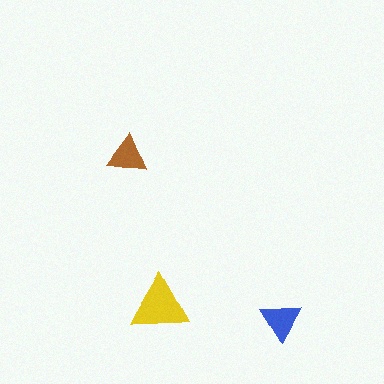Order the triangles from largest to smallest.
the yellow one, the blue one, the brown one.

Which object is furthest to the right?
The blue triangle is rightmost.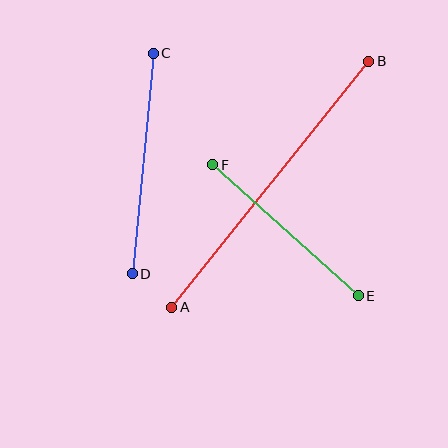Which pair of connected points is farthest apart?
Points A and B are farthest apart.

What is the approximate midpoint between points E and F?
The midpoint is at approximately (286, 230) pixels.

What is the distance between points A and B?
The distance is approximately 316 pixels.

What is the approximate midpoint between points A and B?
The midpoint is at approximately (270, 184) pixels.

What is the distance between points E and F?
The distance is approximately 196 pixels.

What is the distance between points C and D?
The distance is approximately 222 pixels.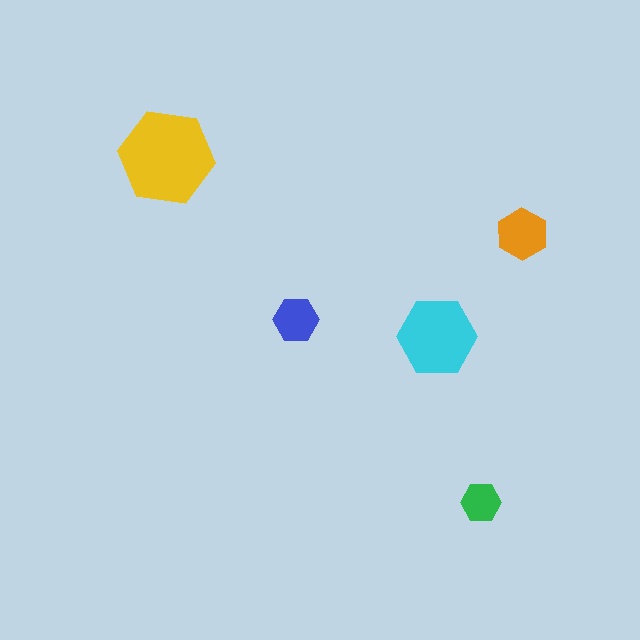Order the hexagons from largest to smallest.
the yellow one, the cyan one, the orange one, the blue one, the green one.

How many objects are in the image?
There are 5 objects in the image.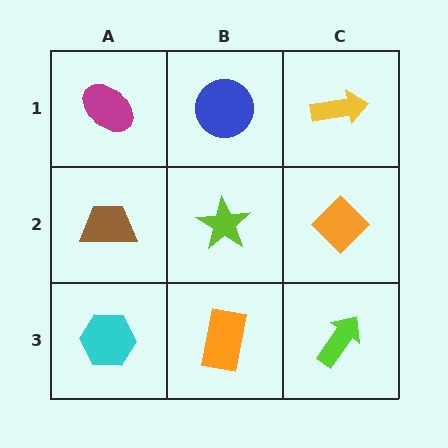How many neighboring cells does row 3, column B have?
3.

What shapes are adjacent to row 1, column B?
A lime star (row 2, column B), a magenta ellipse (row 1, column A), a yellow arrow (row 1, column C).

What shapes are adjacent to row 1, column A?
A brown trapezoid (row 2, column A), a blue circle (row 1, column B).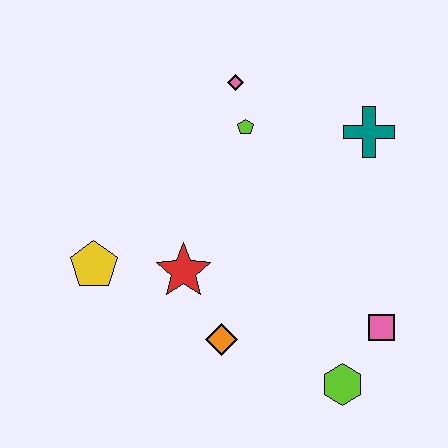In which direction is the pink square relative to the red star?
The pink square is to the right of the red star.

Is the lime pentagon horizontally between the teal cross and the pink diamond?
Yes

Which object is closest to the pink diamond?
The lime pentagon is closest to the pink diamond.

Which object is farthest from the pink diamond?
The lime hexagon is farthest from the pink diamond.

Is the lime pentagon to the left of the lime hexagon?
Yes